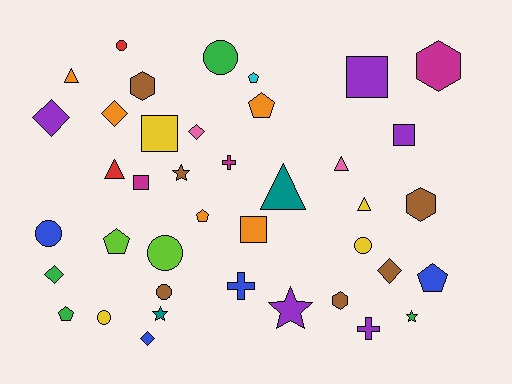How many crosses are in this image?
There are 3 crosses.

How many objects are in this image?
There are 40 objects.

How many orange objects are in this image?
There are 5 orange objects.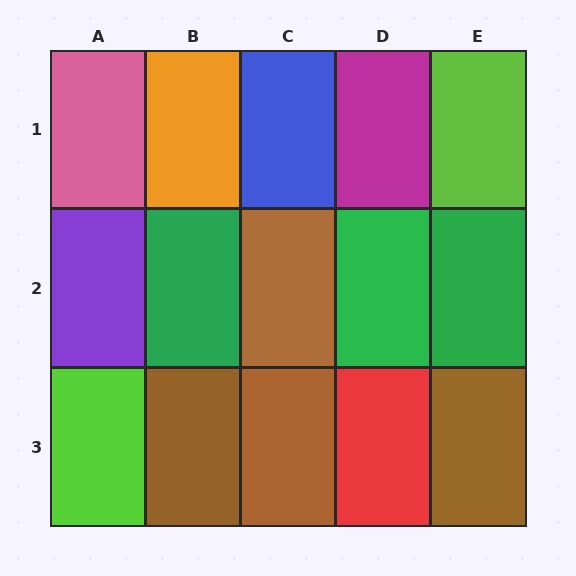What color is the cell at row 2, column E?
Green.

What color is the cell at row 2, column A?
Purple.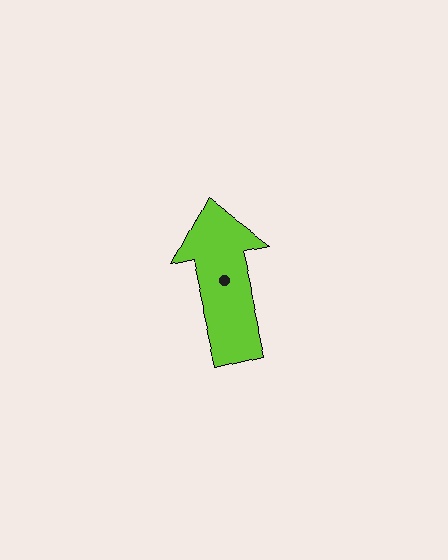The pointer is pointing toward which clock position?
Roughly 12 o'clock.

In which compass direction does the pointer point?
North.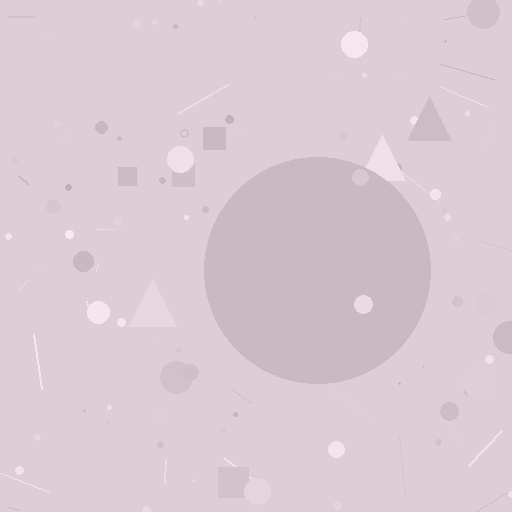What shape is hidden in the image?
A circle is hidden in the image.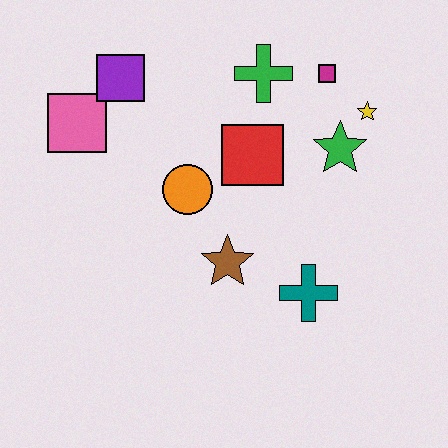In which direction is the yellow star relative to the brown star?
The yellow star is above the brown star.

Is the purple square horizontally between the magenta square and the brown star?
No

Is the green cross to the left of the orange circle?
No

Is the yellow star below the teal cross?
No